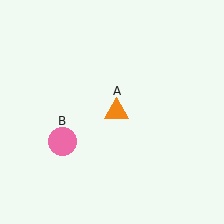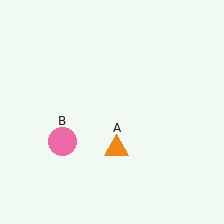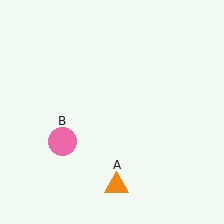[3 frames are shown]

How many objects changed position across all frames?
1 object changed position: orange triangle (object A).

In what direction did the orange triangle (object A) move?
The orange triangle (object A) moved down.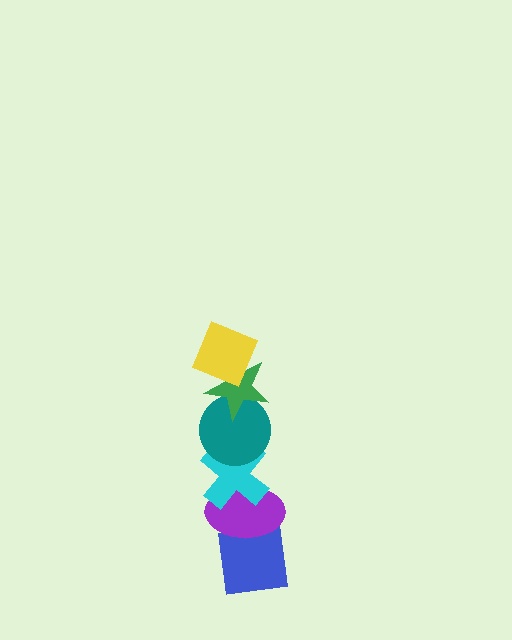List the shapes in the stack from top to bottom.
From top to bottom: the yellow diamond, the green star, the teal circle, the cyan cross, the purple ellipse, the blue square.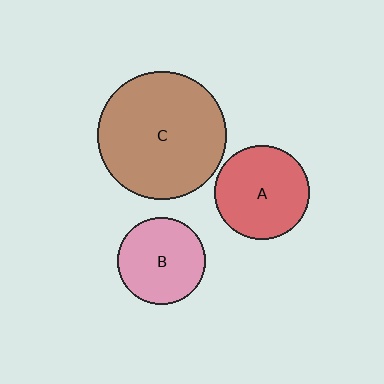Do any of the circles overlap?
No, none of the circles overlap.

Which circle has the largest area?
Circle C (brown).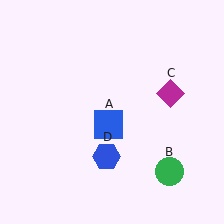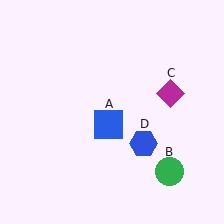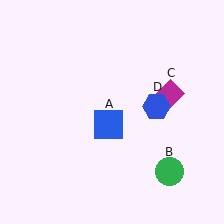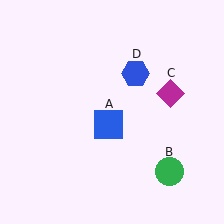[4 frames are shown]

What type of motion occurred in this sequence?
The blue hexagon (object D) rotated counterclockwise around the center of the scene.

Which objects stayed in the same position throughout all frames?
Blue square (object A) and green circle (object B) and magenta diamond (object C) remained stationary.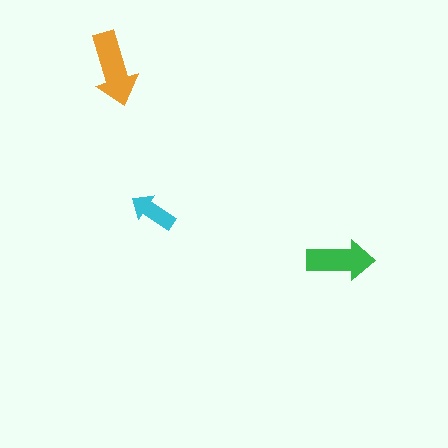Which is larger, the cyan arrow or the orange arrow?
The orange one.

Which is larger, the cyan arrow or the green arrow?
The green one.